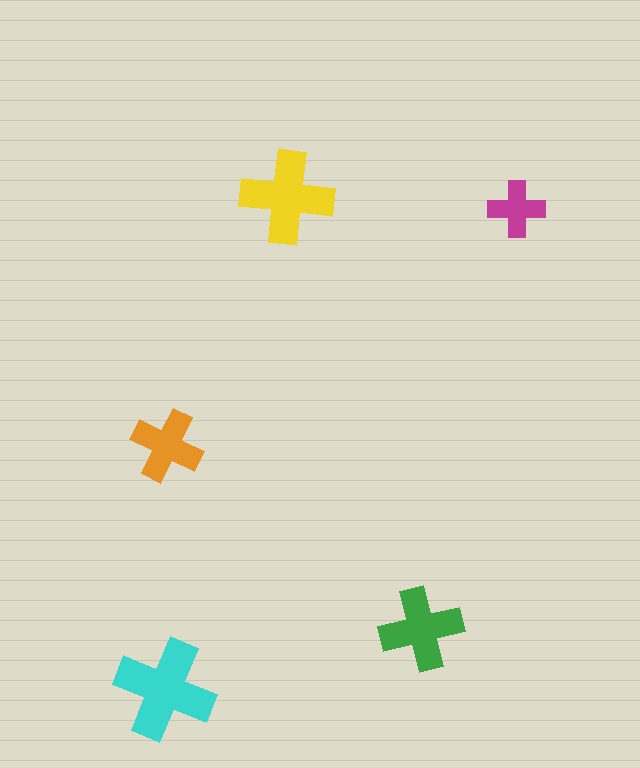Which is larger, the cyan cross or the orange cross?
The cyan one.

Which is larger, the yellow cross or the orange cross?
The yellow one.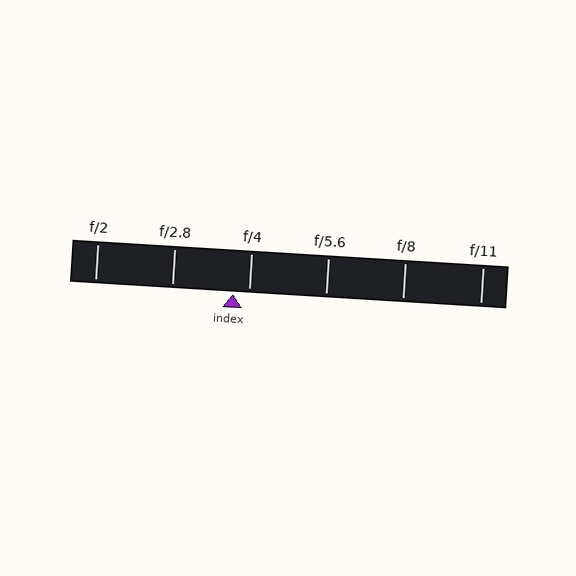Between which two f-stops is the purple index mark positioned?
The index mark is between f/2.8 and f/4.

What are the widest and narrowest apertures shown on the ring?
The widest aperture shown is f/2 and the narrowest is f/11.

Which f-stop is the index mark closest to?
The index mark is closest to f/4.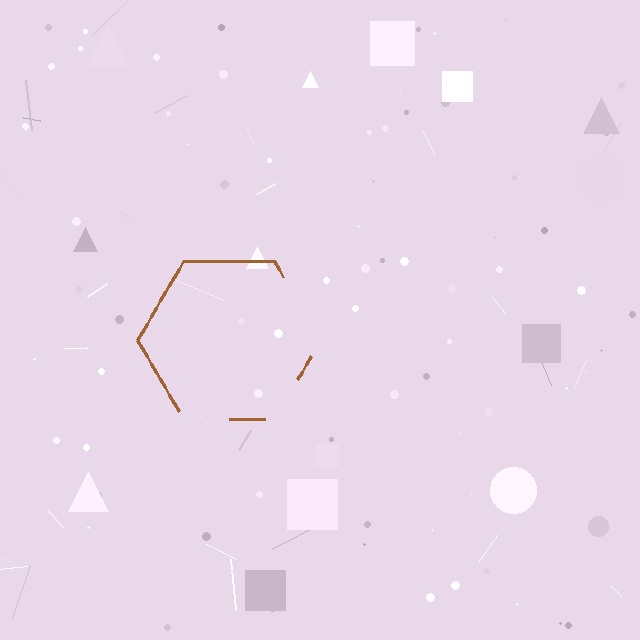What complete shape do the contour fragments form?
The contour fragments form a hexagon.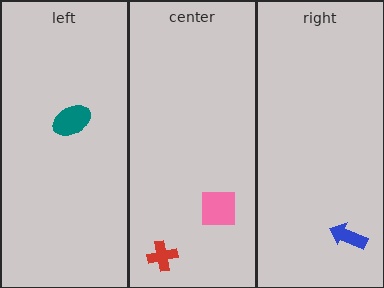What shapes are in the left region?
The teal ellipse.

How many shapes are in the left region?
1.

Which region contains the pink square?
The center region.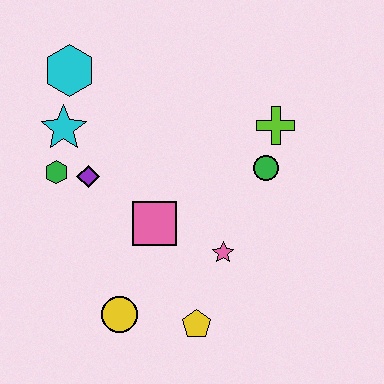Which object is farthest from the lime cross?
The yellow circle is farthest from the lime cross.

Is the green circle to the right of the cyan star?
Yes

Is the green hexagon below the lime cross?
Yes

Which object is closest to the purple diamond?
The green hexagon is closest to the purple diamond.